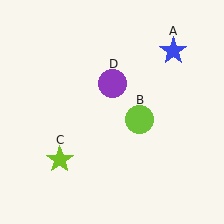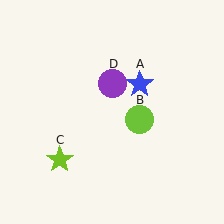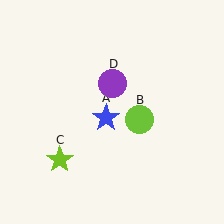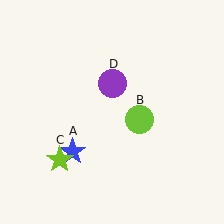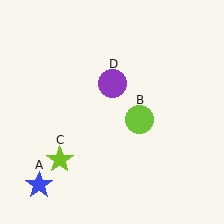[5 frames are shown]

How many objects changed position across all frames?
1 object changed position: blue star (object A).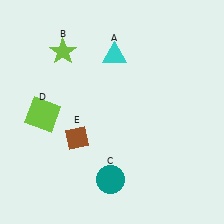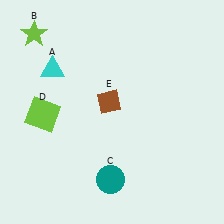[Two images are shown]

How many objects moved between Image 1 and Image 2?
3 objects moved between the two images.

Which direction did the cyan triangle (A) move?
The cyan triangle (A) moved left.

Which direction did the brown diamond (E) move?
The brown diamond (E) moved up.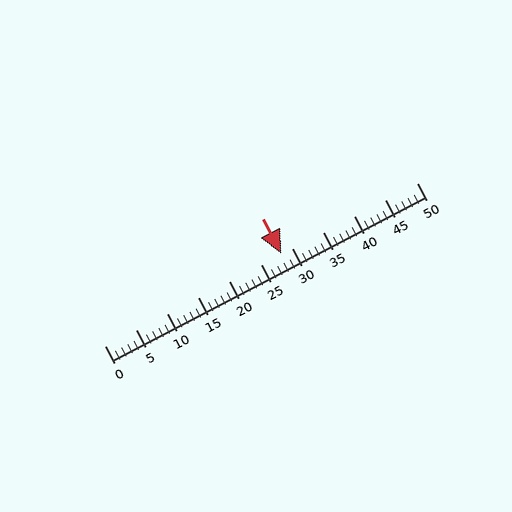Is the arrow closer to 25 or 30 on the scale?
The arrow is closer to 30.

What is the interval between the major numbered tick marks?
The major tick marks are spaced 5 units apart.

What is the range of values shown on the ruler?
The ruler shows values from 0 to 50.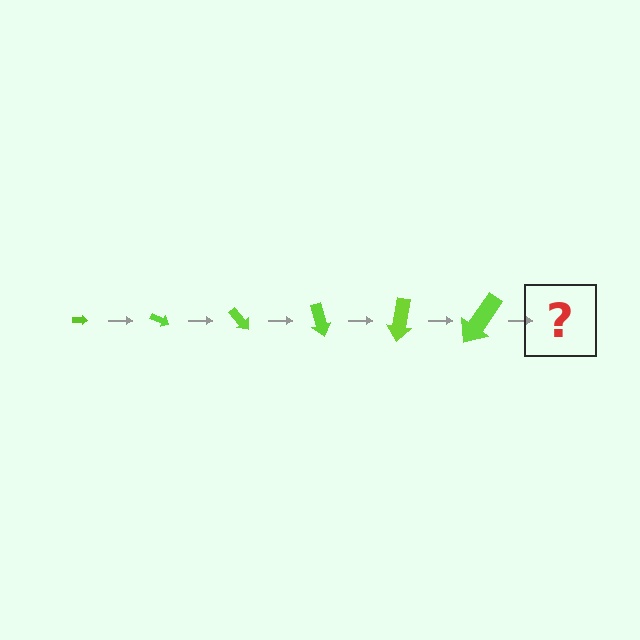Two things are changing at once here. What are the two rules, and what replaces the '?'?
The two rules are that the arrow grows larger each step and it rotates 25 degrees each step. The '?' should be an arrow, larger than the previous one and rotated 150 degrees from the start.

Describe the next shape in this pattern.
It should be an arrow, larger than the previous one and rotated 150 degrees from the start.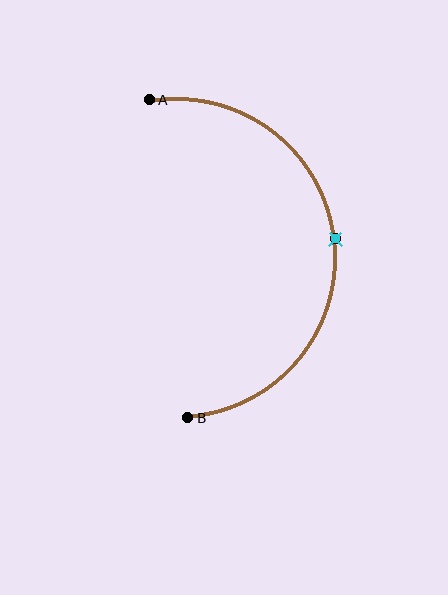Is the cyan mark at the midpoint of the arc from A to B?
Yes. The cyan mark lies on the arc at equal arc-length from both A and B — it is the arc midpoint.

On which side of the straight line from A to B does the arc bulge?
The arc bulges to the right of the straight line connecting A and B.